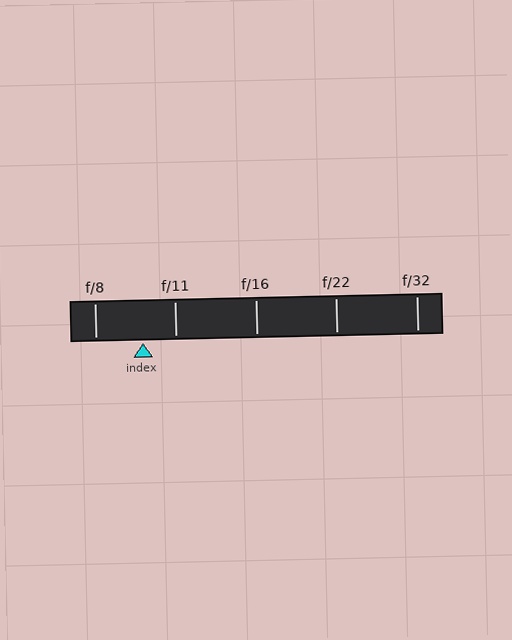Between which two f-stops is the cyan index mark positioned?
The index mark is between f/8 and f/11.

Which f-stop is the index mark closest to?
The index mark is closest to f/11.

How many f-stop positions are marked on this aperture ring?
There are 5 f-stop positions marked.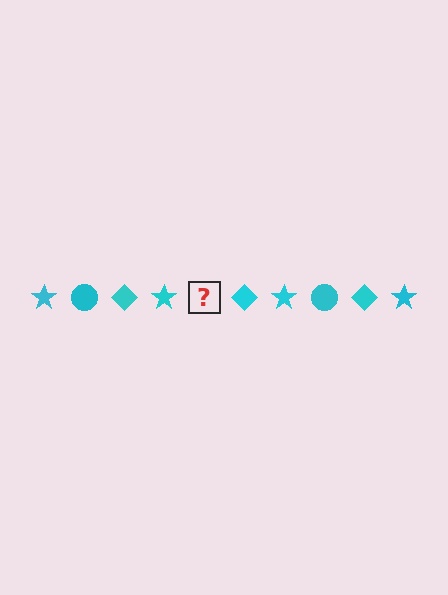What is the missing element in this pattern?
The missing element is a cyan circle.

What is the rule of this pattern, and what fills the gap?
The rule is that the pattern cycles through star, circle, diamond shapes in cyan. The gap should be filled with a cyan circle.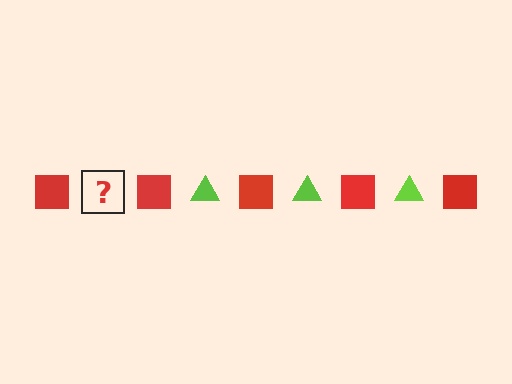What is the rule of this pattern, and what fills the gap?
The rule is that the pattern alternates between red square and lime triangle. The gap should be filled with a lime triangle.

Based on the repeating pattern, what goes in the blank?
The blank should be a lime triangle.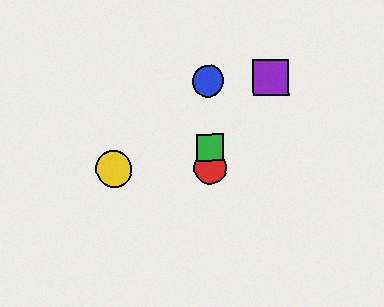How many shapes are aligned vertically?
3 shapes (the red circle, the blue circle, the green square) are aligned vertically.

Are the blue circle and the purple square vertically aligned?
No, the blue circle is at x≈208 and the purple square is at x≈271.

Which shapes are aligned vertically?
The red circle, the blue circle, the green square are aligned vertically.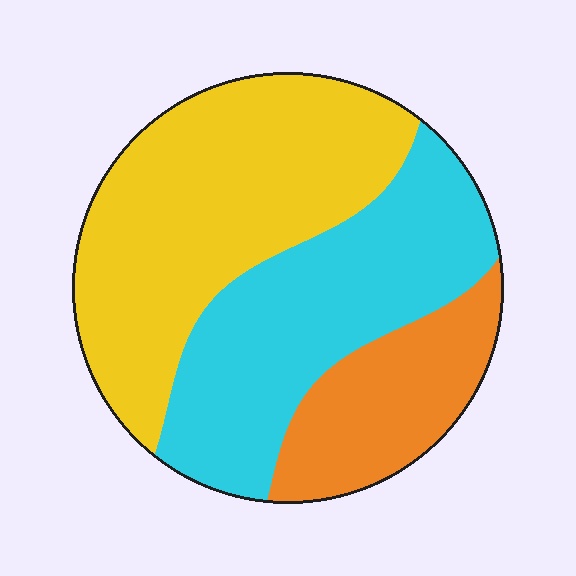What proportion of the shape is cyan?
Cyan covers around 35% of the shape.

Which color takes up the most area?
Yellow, at roughly 45%.